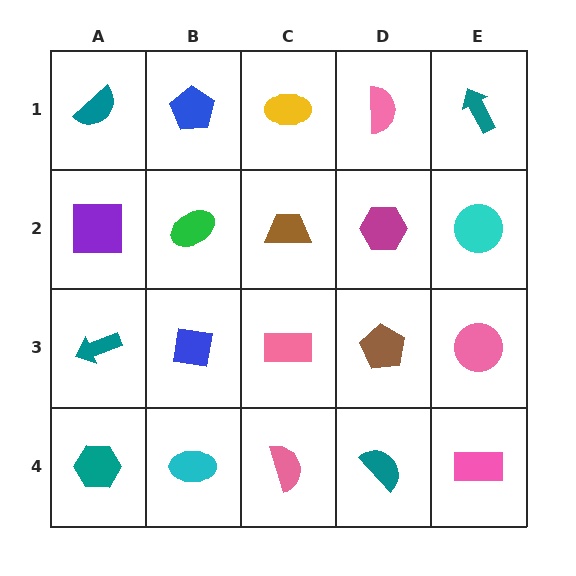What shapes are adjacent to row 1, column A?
A purple square (row 2, column A), a blue pentagon (row 1, column B).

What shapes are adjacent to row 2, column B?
A blue pentagon (row 1, column B), a blue square (row 3, column B), a purple square (row 2, column A), a brown trapezoid (row 2, column C).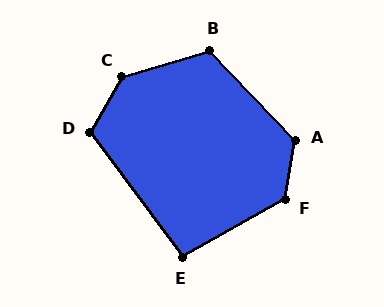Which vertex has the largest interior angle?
C, at approximately 136 degrees.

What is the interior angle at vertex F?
Approximately 129 degrees (obtuse).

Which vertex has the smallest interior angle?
E, at approximately 97 degrees.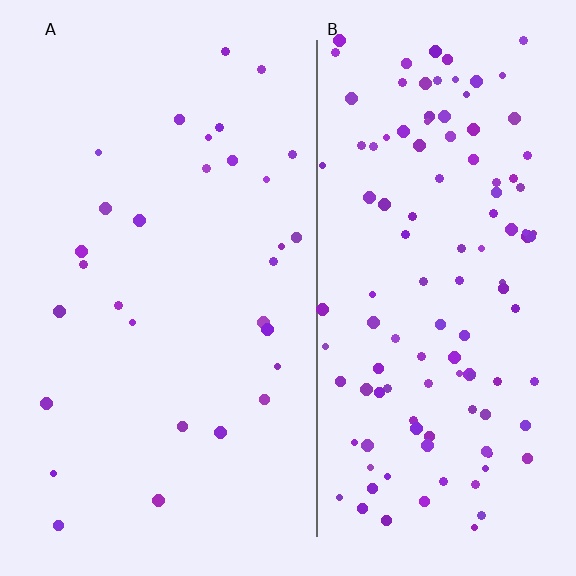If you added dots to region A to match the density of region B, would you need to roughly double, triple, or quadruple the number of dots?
Approximately quadruple.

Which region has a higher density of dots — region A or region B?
B (the right).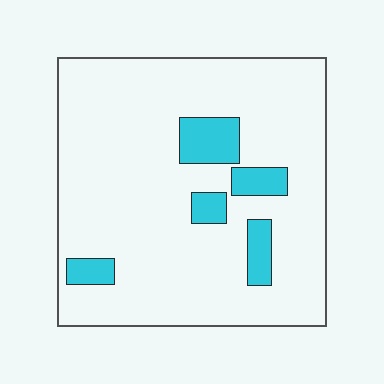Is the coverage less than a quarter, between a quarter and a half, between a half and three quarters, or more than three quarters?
Less than a quarter.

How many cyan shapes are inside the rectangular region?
5.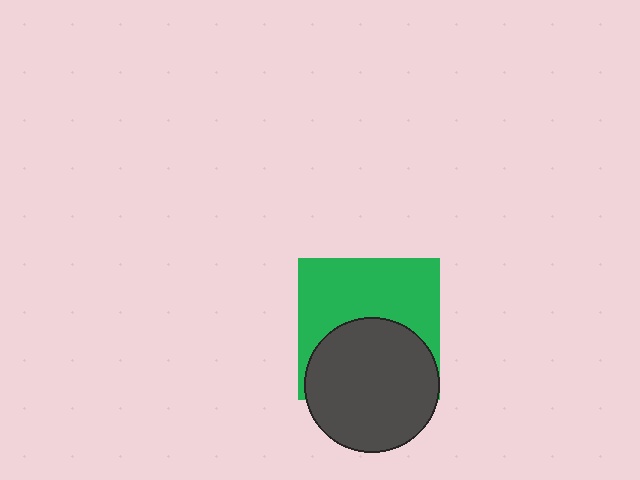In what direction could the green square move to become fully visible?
The green square could move up. That would shift it out from behind the dark gray circle entirely.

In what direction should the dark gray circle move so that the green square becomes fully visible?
The dark gray circle should move down. That is the shortest direction to clear the overlap and leave the green square fully visible.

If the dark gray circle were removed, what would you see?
You would see the complete green square.